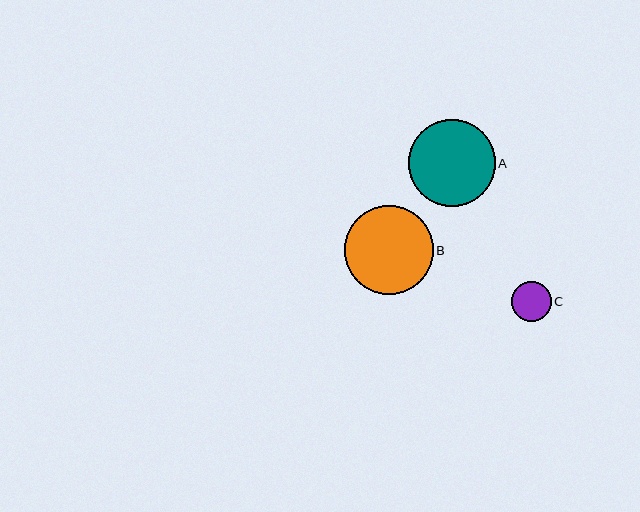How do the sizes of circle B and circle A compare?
Circle B and circle A are approximately the same size.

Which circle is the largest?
Circle B is the largest with a size of approximately 88 pixels.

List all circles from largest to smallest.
From largest to smallest: B, A, C.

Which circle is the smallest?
Circle C is the smallest with a size of approximately 40 pixels.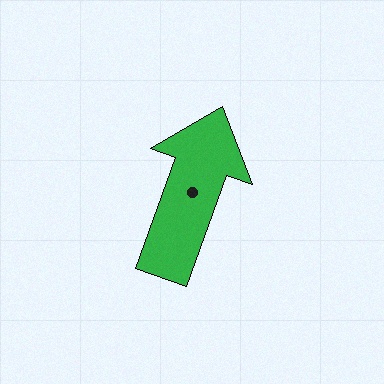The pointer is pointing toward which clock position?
Roughly 1 o'clock.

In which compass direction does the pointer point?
North.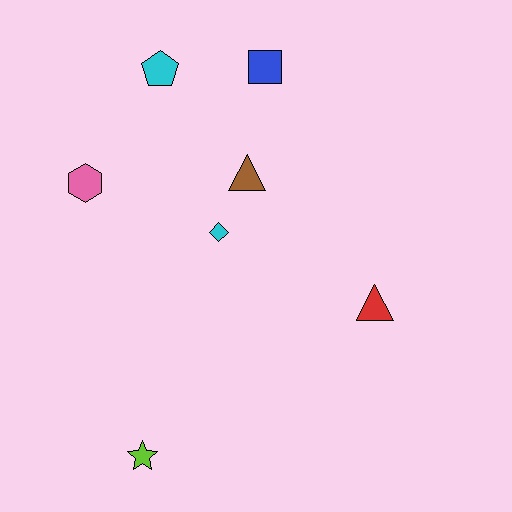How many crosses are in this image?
There are no crosses.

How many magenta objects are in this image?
There are no magenta objects.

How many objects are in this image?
There are 7 objects.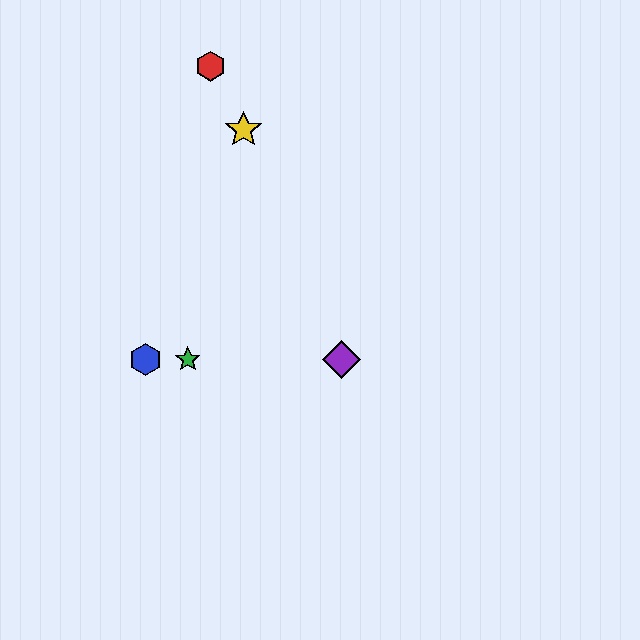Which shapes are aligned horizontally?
The blue hexagon, the green star, the purple diamond are aligned horizontally.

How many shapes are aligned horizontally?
3 shapes (the blue hexagon, the green star, the purple diamond) are aligned horizontally.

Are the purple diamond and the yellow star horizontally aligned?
No, the purple diamond is at y≈360 and the yellow star is at y≈130.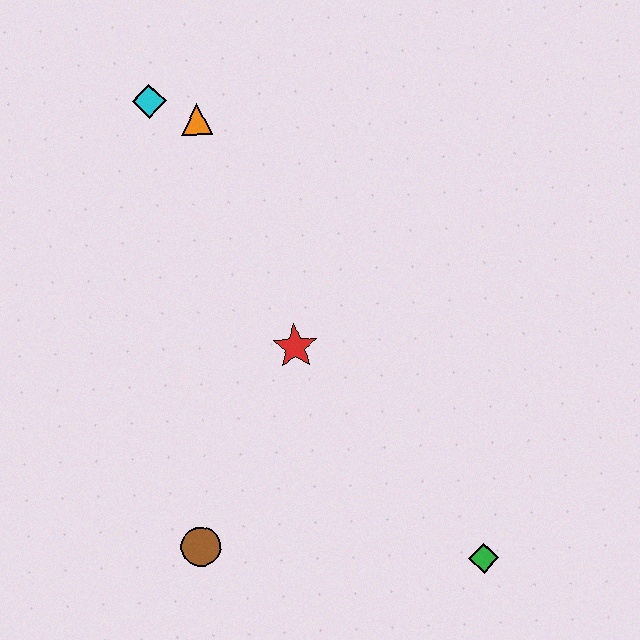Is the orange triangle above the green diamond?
Yes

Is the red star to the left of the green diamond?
Yes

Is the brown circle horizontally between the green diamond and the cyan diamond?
Yes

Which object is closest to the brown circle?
The red star is closest to the brown circle.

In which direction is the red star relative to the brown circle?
The red star is above the brown circle.